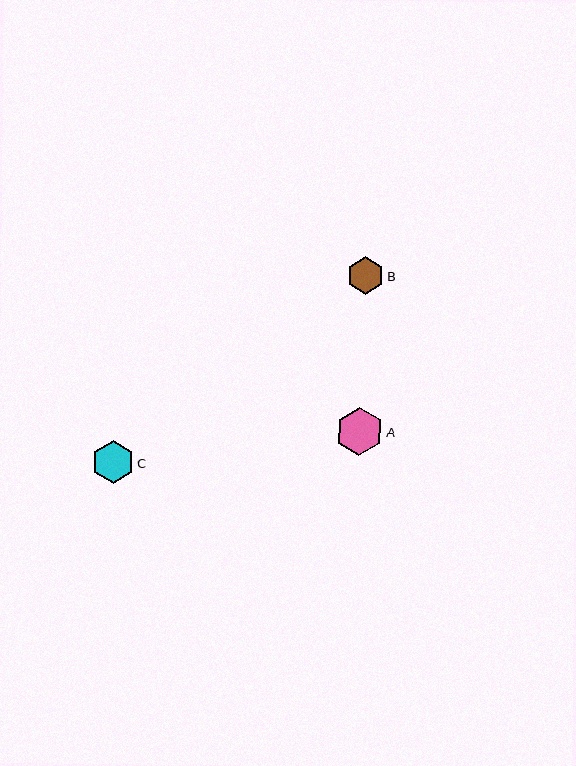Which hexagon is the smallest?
Hexagon B is the smallest with a size of approximately 37 pixels.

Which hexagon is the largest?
Hexagon A is the largest with a size of approximately 48 pixels.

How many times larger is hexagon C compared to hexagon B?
Hexagon C is approximately 1.1 times the size of hexagon B.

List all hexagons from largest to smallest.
From largest to smallest: A, C, B.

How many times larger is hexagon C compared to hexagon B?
Hexagon C is approximately 1.1 times the size of hexagon B.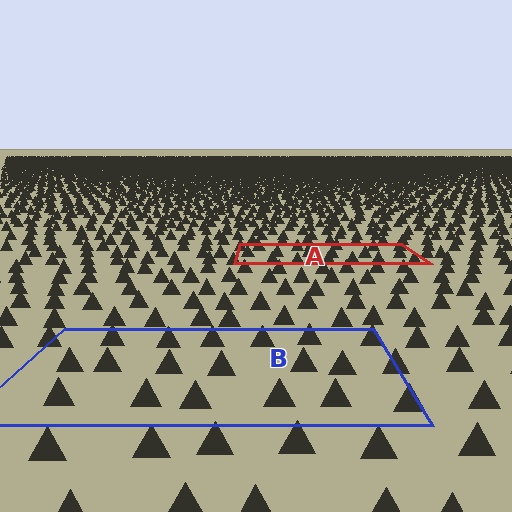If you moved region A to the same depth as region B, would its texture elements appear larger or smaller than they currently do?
They would appear larger. At a closer depth, the same texture elements are projected at a bigger on-screen size.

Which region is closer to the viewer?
Region B is closer. The texture elements there are larger and more spread out.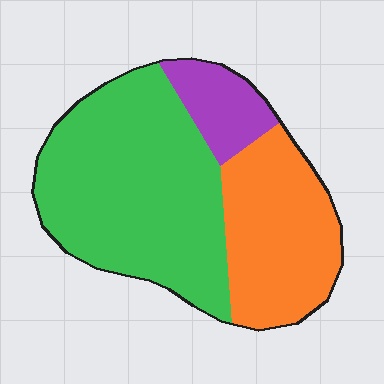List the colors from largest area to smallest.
From largest to smallest: green, orange, purple.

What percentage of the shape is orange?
Orange takes up about one third (1/3) of the shape.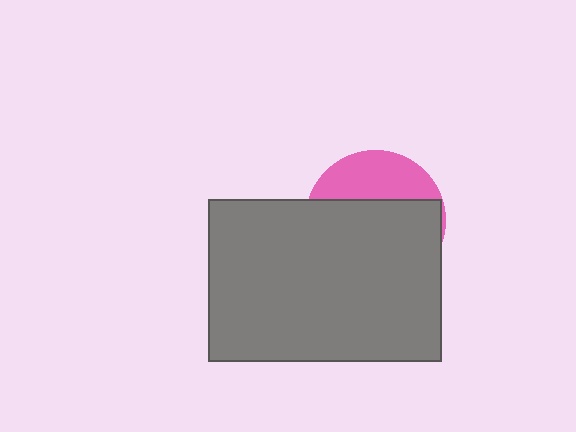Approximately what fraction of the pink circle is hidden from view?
Roughly 68% of the pink circle is hidden behind the gray rectangle.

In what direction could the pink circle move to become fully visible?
The pink circle could move up. That would shift it out from behind the gray rectangle entirely.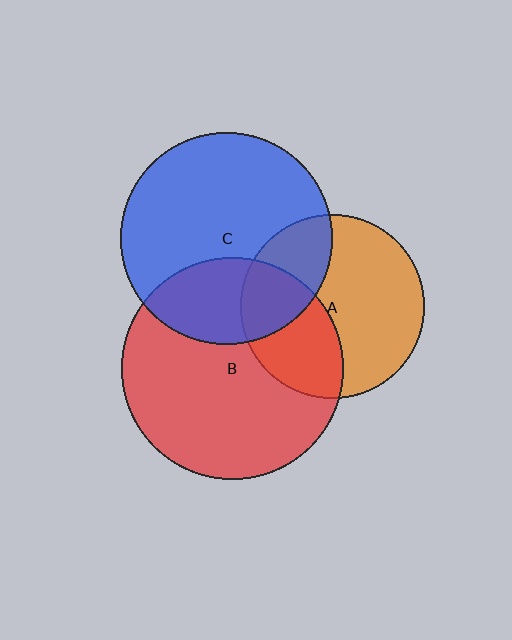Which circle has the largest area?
Circle B (red).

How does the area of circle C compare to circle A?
Approximately 1.3 times.